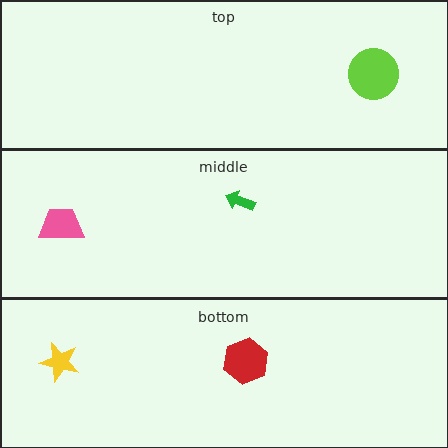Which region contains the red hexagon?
The bottom region.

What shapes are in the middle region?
The green arrow, the pink trapezoid.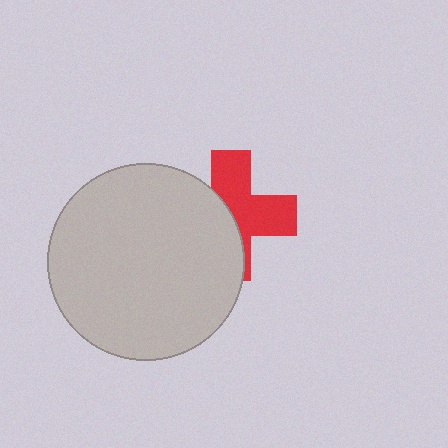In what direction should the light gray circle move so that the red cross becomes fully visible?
The light gray circle should move left. That is the shortest direction to clear the overlap and leave the red cross fully visible.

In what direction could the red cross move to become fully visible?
The red cross could move right. That would shift it out from behind the light gray circle entirely.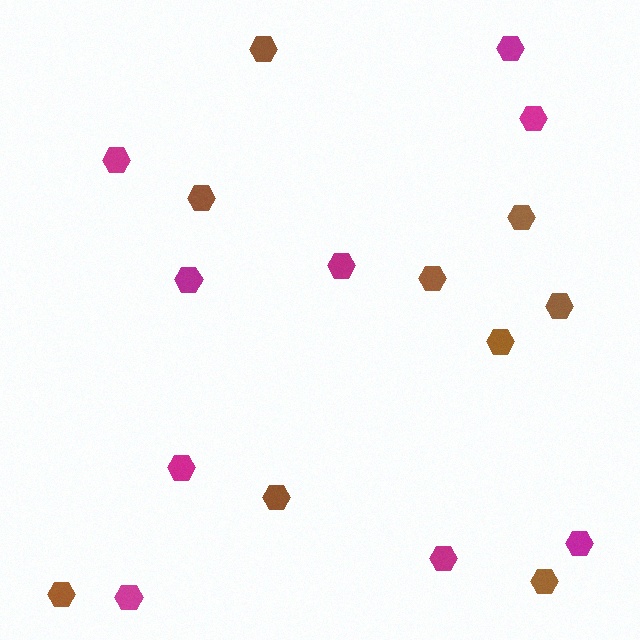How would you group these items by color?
There are 2 groups: one group of magenta hexagons (9) and one group of brown hexagons (9).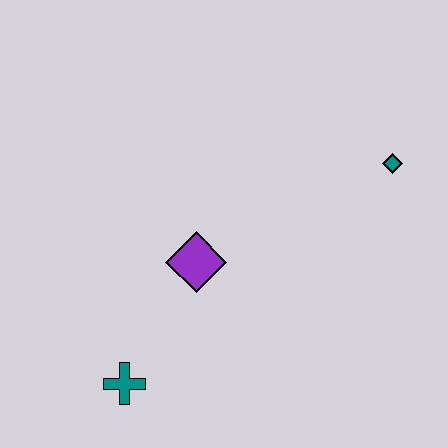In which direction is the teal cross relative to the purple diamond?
The teal cross is below the purple diamond.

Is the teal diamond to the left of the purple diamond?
No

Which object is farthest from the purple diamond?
The teal diamond is farthest from the purple diamond.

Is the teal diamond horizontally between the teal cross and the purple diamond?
No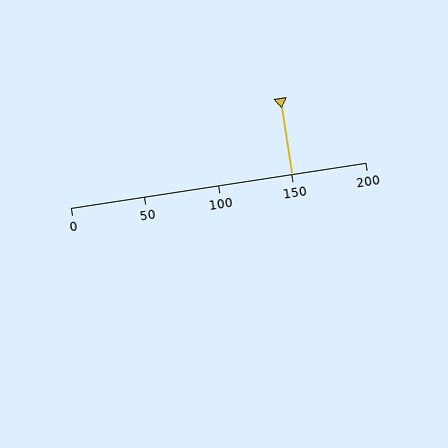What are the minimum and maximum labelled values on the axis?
The axis runs from 0 to 200.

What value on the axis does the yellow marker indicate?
The marker indicates approximately 150.